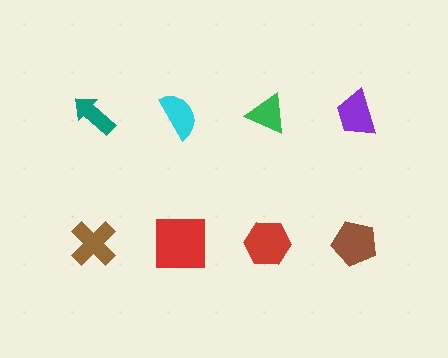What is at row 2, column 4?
A brown pentagon.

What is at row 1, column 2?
A cyan semicircle.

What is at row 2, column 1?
A brown cross.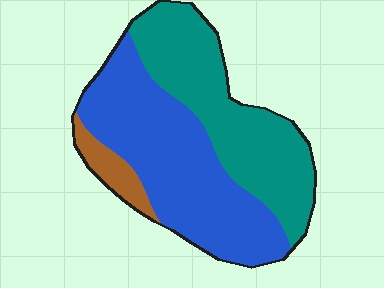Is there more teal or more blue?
Blue.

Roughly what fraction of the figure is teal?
Teal takes up between a third and a half of the figure.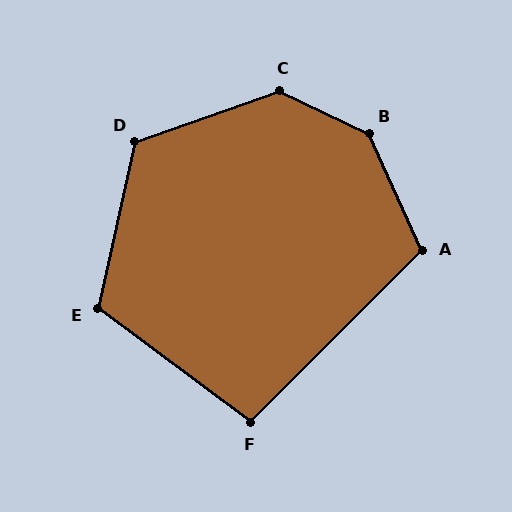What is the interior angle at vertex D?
Approximately 122 degrees (obtuse).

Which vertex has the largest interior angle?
B, at approximately 140 degrees.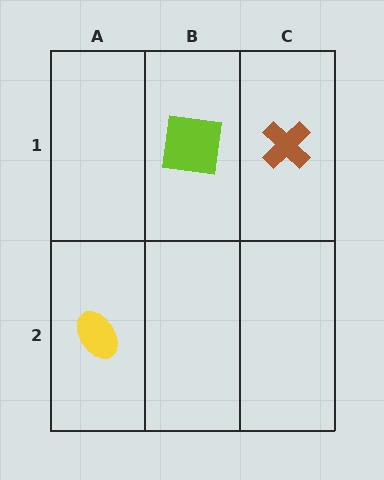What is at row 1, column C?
A brown cross.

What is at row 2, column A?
A yellow ellipse.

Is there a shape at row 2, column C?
No, that cell is empty.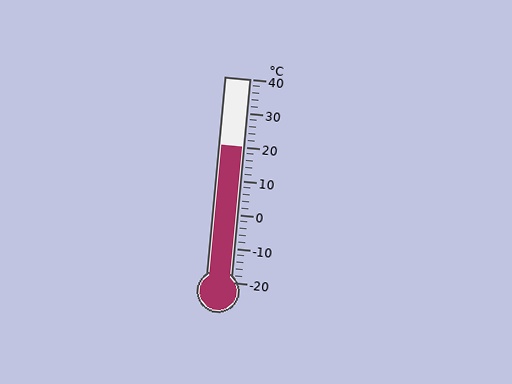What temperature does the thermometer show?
The thermometer shows approximately 20°C.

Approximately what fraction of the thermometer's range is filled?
The thermometer is filled to approximately 65% of its range.